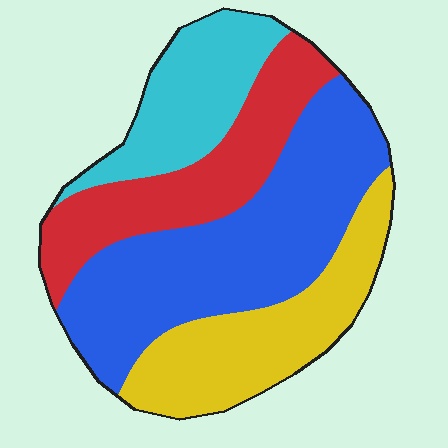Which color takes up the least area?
Cyan, at roughly 15%.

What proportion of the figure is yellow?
Yellow takes up about one quarter (1/4) of the figure.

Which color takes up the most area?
Blue, at roughly 40%.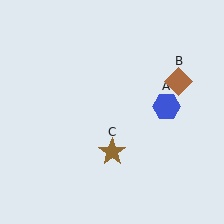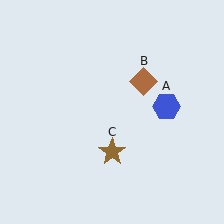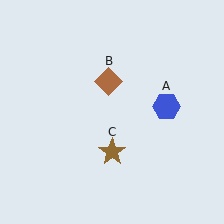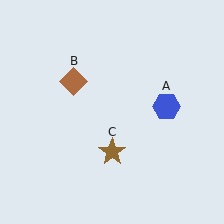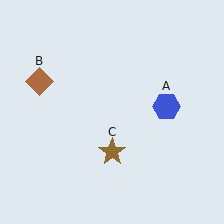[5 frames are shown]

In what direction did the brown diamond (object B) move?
The brown diamond (object B) moved left.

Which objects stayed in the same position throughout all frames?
Blue hexagon (object A) and brown star (object C) remained stationary.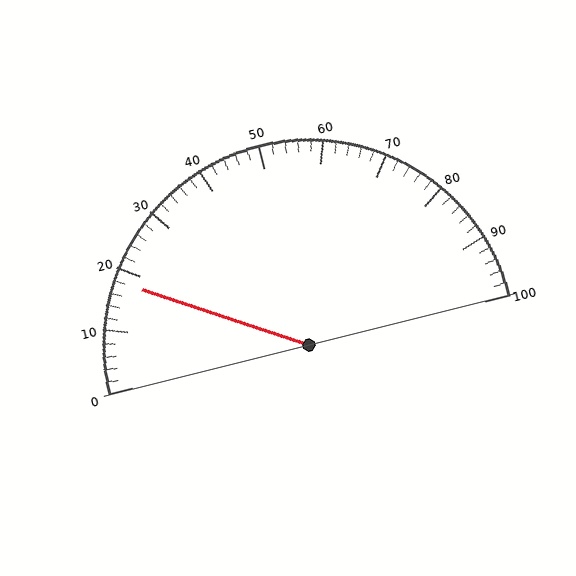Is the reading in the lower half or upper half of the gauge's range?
The reading is in the lower half of the range (0 to 100).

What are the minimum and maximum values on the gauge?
The gauge ranges from 0 to 100.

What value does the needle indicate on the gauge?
The needle indicates approximately 18.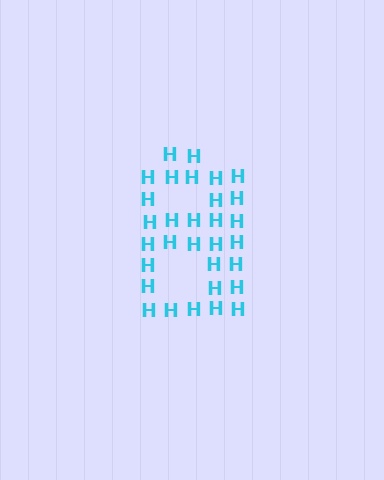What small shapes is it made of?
It is made of small letter H's.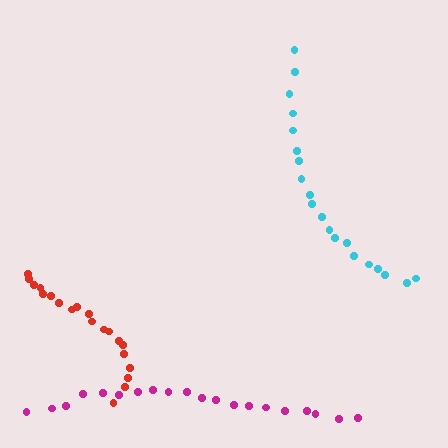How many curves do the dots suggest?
There are 3 distinct paths.